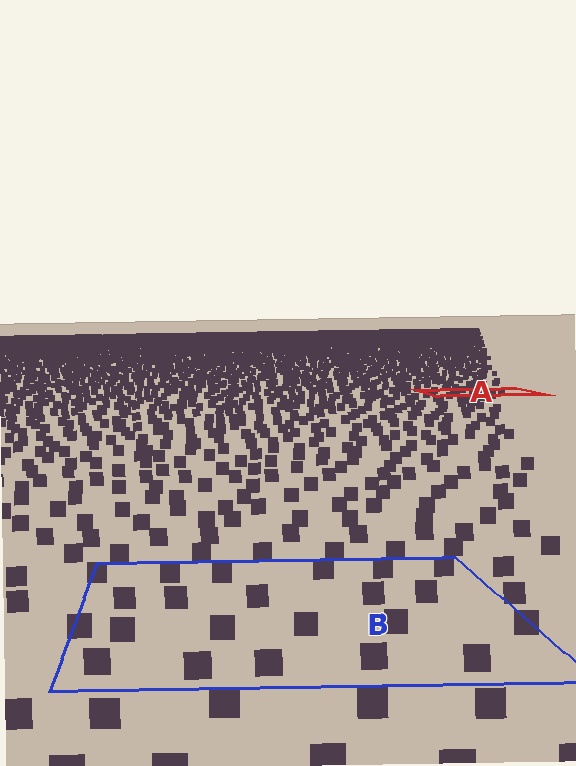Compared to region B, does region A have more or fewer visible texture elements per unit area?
Region A has more texture elements per unit area — they are packed more densely because it is farther away.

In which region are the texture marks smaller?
The texture marks are smaller in region A, because it is farther away.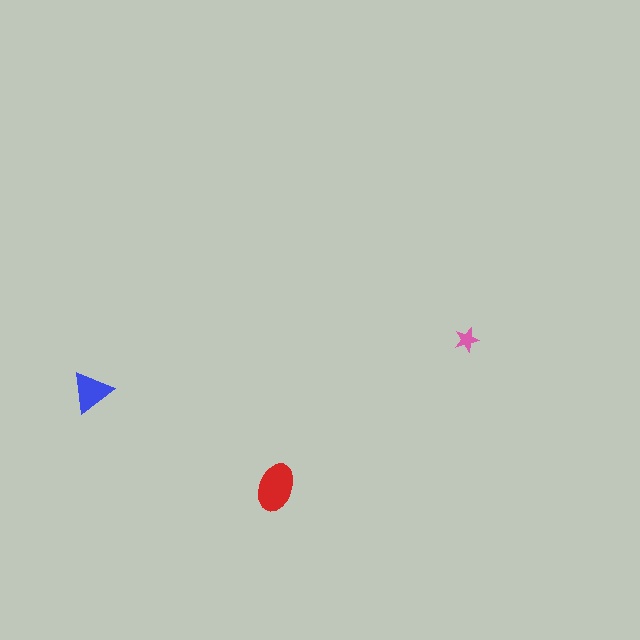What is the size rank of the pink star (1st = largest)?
3rd.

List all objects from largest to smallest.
The red ellipse, the blue triangle, the pink star.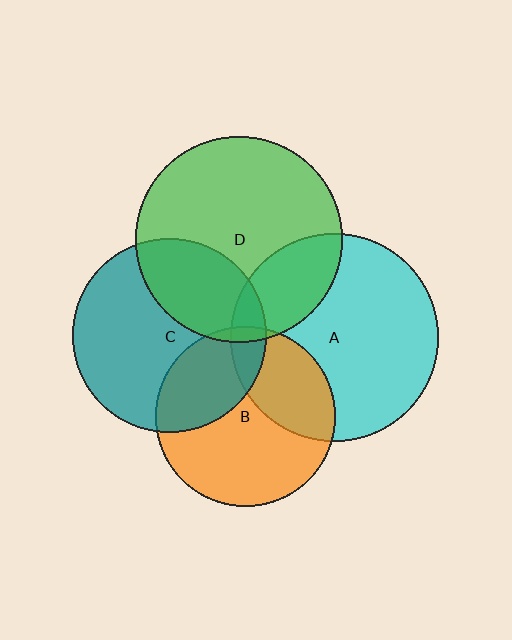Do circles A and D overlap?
Yes.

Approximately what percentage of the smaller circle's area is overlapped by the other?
Approximately 25%.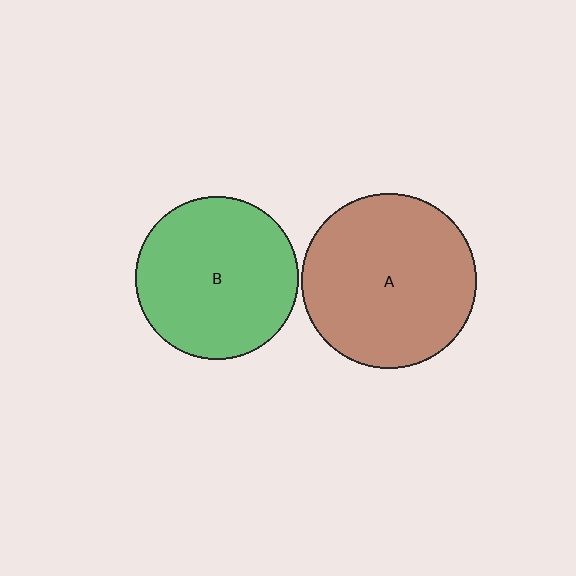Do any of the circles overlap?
No, none of the circles overlap.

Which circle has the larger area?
Circle A (brown).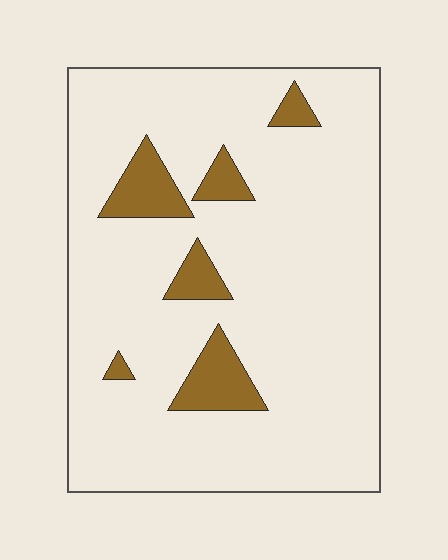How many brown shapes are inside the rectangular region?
6.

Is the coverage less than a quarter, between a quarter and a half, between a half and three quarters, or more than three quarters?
Less than a quarter.